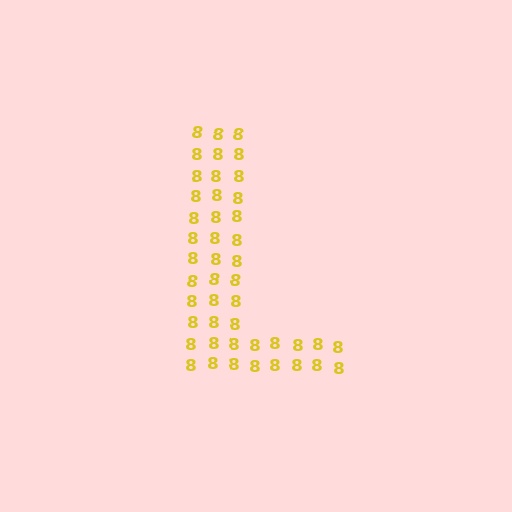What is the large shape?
The large shape is the letter L.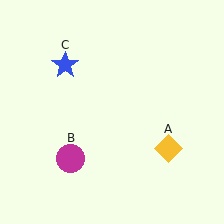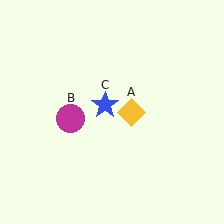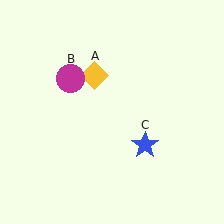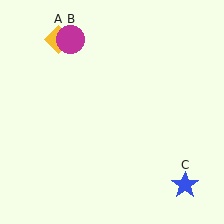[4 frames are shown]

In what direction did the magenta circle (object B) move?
The magenta circle (object B) moved up.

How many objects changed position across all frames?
3 objects changed position: yellow diamond (object A), magenta circle (object B), blue star (object C).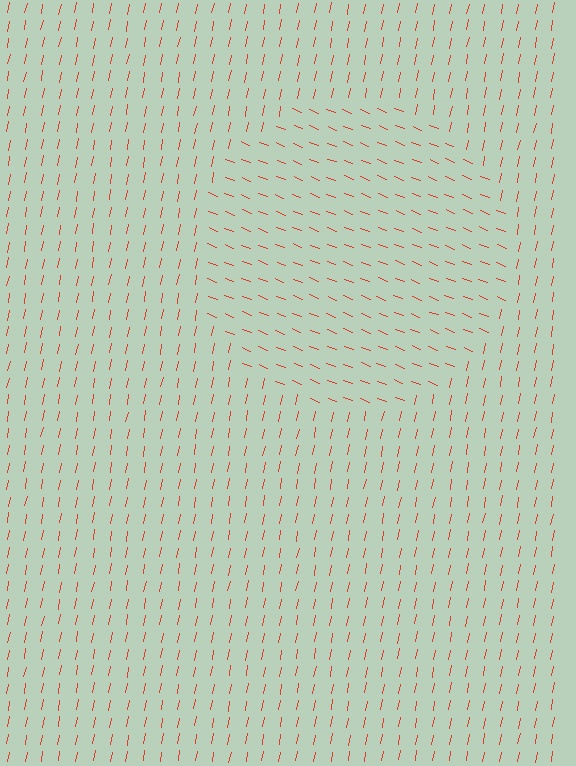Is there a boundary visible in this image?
Yes, there is a texture boundary formed by a change in line orientation.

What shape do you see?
I see a circle.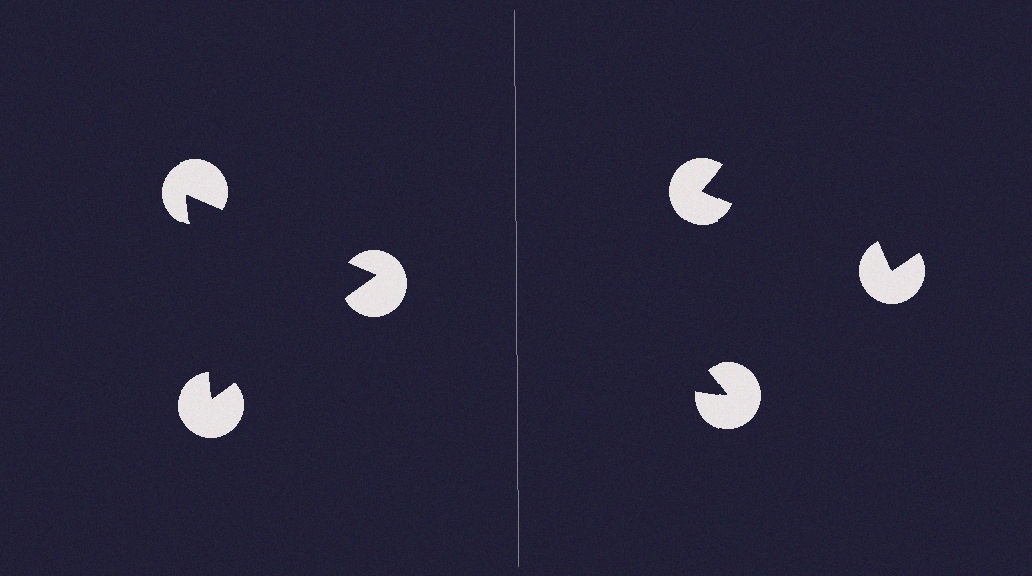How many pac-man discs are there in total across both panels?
6 — 3 on each side.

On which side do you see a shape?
An illusory triangle appears on the left side. On the right side the wedge cuts are rotated, so no coherent shape forms.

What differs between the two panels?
The pac-man discs are positioned identically on both sides; only the wedge orientations differ. On the left they align to a triangle; on the right they are misaligned.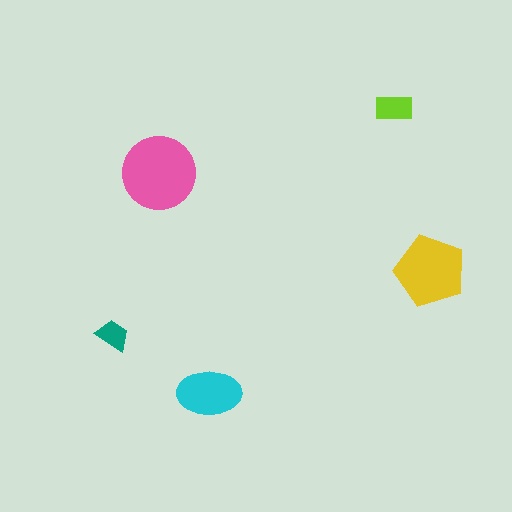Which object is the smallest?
The teal trapezoid.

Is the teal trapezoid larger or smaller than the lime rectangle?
Smaller.